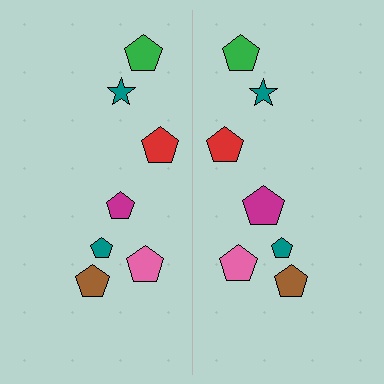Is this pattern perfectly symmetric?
No, the pattern is not perfectly symmetric. The magenta pentagon on the right side has a different size than its mirror counterpart.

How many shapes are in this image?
There are 14 shapes in this image.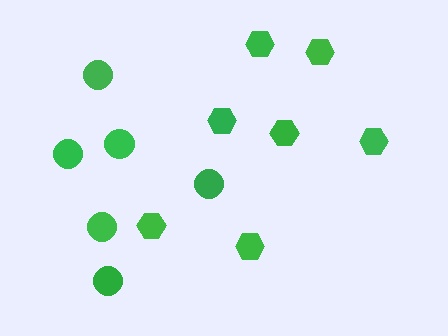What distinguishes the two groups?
There are 2 groups: one group of hexagons (7) and one group of circles (6).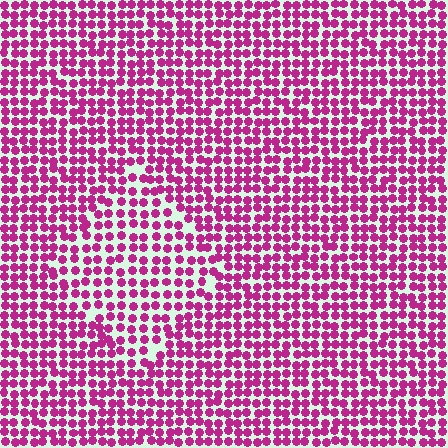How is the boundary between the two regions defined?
The boundary is defined by a change in element density (approximately 1.4x ratio). All elements are the same color, size, and shape.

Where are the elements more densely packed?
The elements are more densely packed outside the diamond boundary.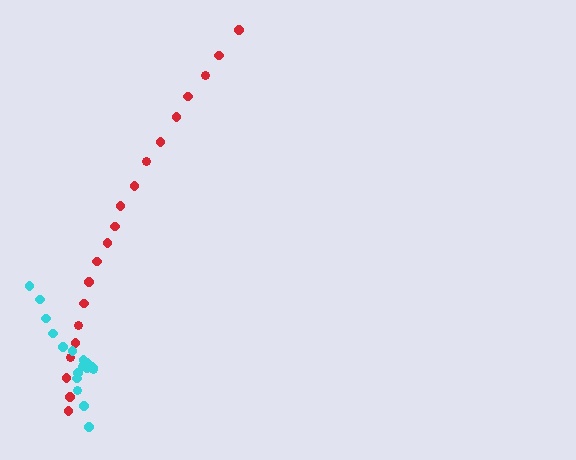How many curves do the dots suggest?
There are 2 distinct paths.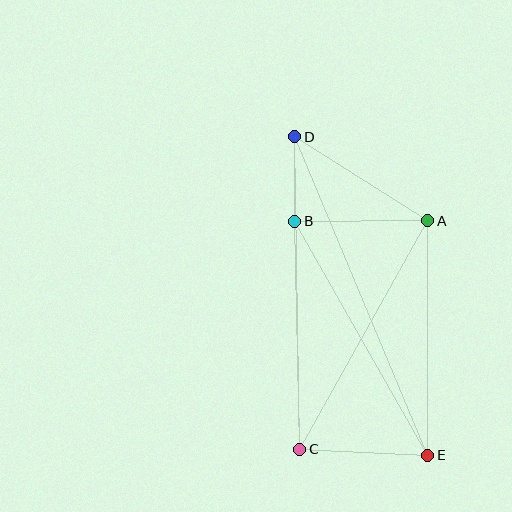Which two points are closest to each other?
Points B and D are closest to each other.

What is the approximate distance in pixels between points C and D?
The distance between C and D is approximately 312 pixels.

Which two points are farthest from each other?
Points D and E are farthest from each other.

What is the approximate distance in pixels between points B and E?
The distance between B and E is approximately 269 pixels.